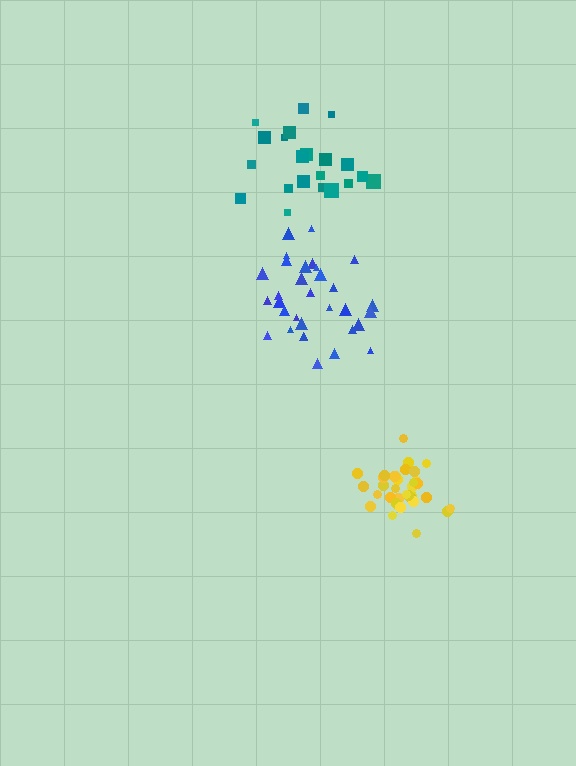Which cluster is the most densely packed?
Yellow.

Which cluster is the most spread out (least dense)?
Teal.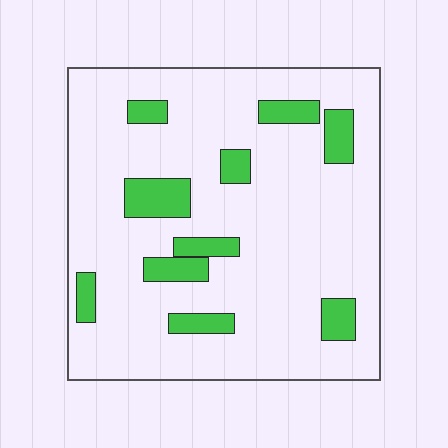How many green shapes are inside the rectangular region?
10.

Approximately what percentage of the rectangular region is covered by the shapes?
Approximately 15%.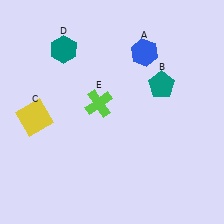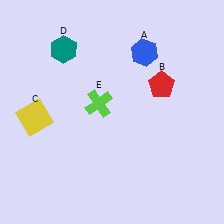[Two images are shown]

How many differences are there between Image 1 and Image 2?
There is 1 difference between the two images.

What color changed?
The pentagon (B) changed from teal in Image 1 to red in Image 2.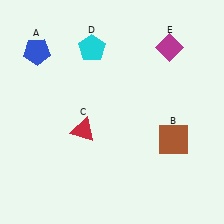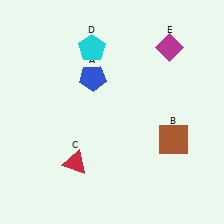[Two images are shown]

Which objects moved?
The objects that moved are: the blue pentagon (A), the red triangle (C).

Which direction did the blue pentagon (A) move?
The blue pentagon (A) moved right.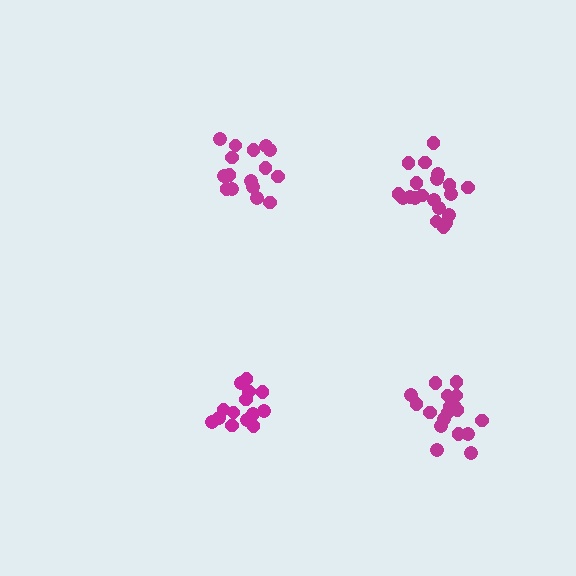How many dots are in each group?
Group 1: 18 dots, Group 2: 14 dots, Group 3: 16 dots, Group 4: 20 dots (68 total).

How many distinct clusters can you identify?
There are 4 distinct clusters.